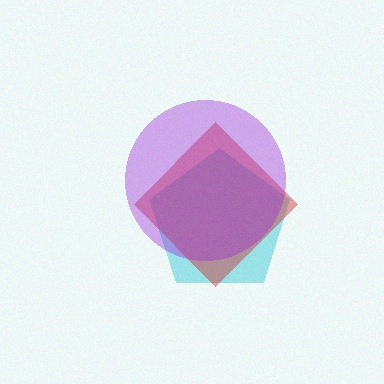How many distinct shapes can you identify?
There are 3 distinct shapes: a cyan pentagon, a red diamond, a purple circle.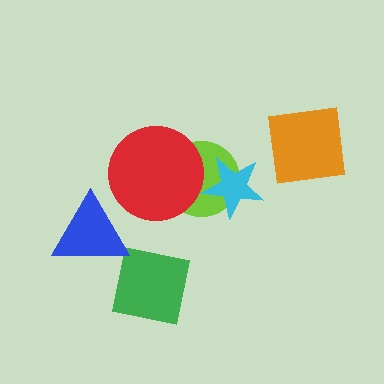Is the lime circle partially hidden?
Yes, it is partially covered by another shape.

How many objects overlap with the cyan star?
1 object overlaps with the cyan star.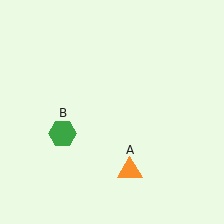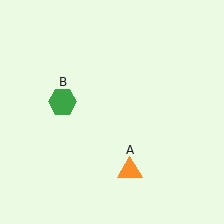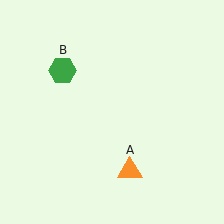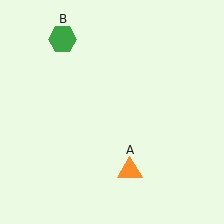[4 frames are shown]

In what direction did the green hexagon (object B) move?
The green hexagon (object B) moved up.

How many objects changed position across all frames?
1 object changed position: green hexagon (object B).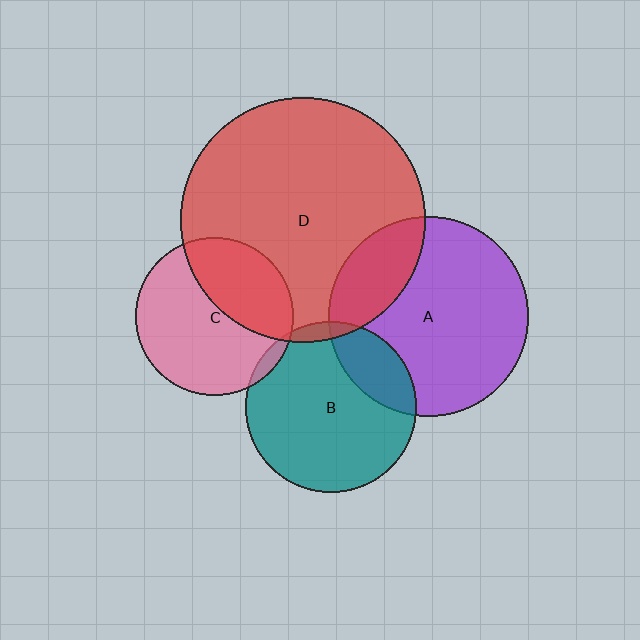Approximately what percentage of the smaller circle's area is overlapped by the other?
Approximately 5%.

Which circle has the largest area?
Circle D (red).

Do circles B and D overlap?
Yes.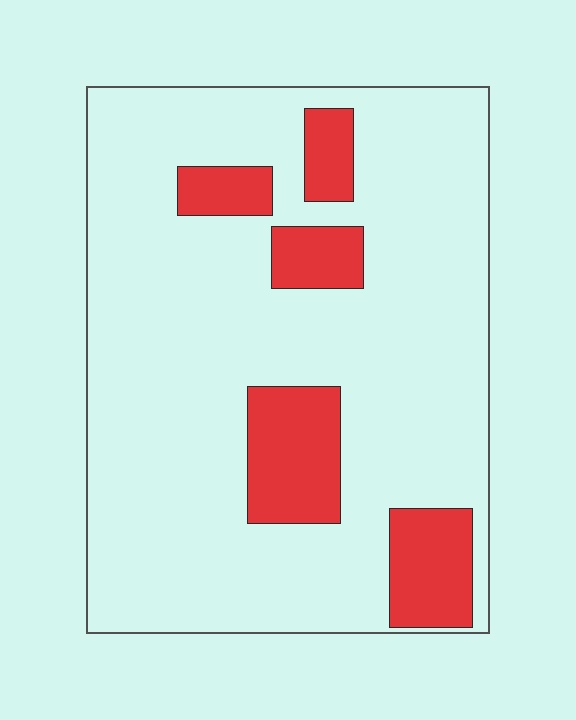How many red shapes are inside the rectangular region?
5.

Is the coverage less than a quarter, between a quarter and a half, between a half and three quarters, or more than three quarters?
Less than a quarter.